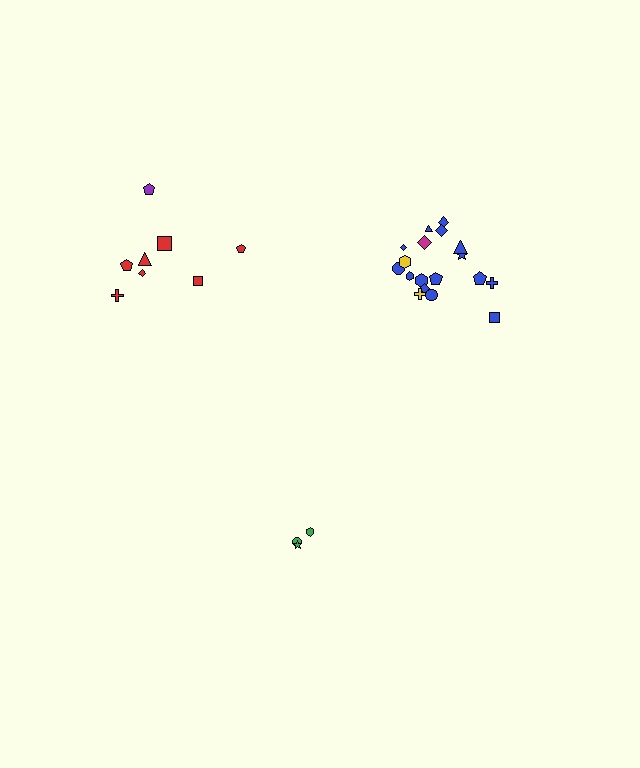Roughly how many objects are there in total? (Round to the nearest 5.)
Roughly 30 objects in total.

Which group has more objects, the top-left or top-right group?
The top-right group.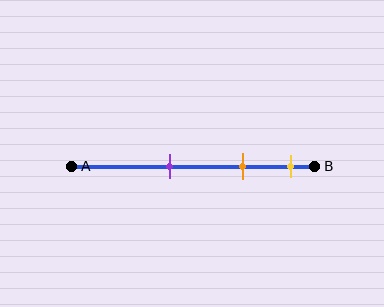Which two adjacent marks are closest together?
The orange and yellow marks are the closest adjacent pair.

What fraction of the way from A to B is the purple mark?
The purple mark is approximately 40% (0.4) of the way from A to B.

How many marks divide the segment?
There are 3 marks dividing the segment.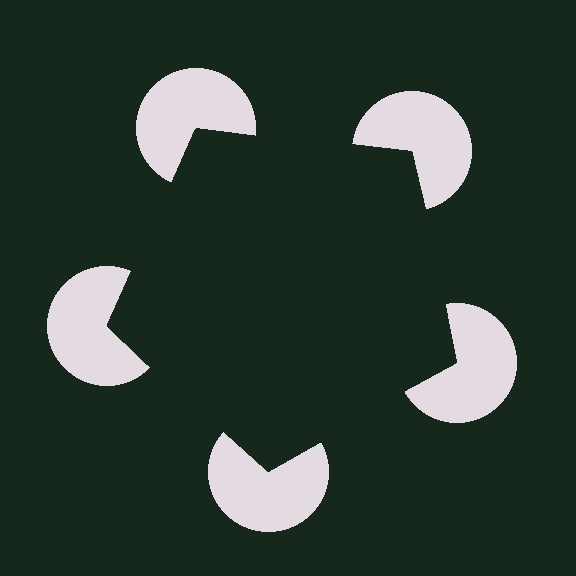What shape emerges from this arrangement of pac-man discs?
An illusory pentagon — its edges are inferred from the aligned wedge cuts in the pac-man discs, not physically drawn.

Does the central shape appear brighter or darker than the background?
It typically appears slightly darker than the background, even though no actual brightness change is drawn.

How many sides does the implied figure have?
5 sides.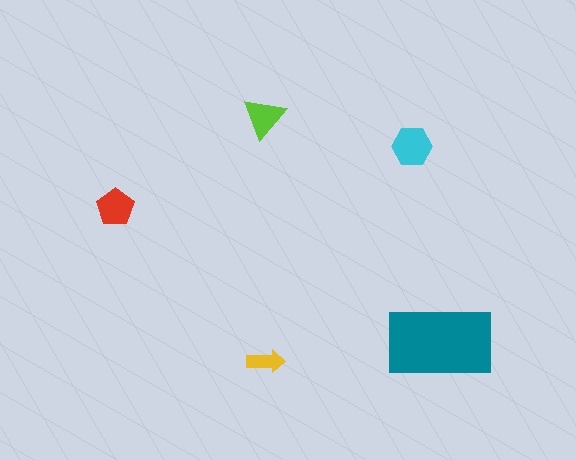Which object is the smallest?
The yellow arrow.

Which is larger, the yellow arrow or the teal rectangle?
The teal rectangle.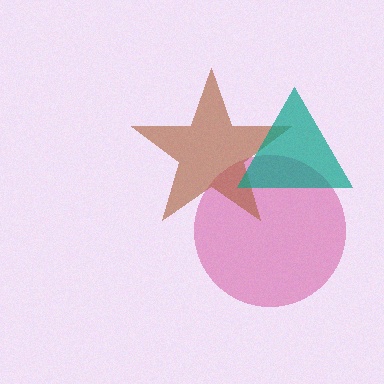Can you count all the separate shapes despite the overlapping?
Yes, there are 3 separate shapes.